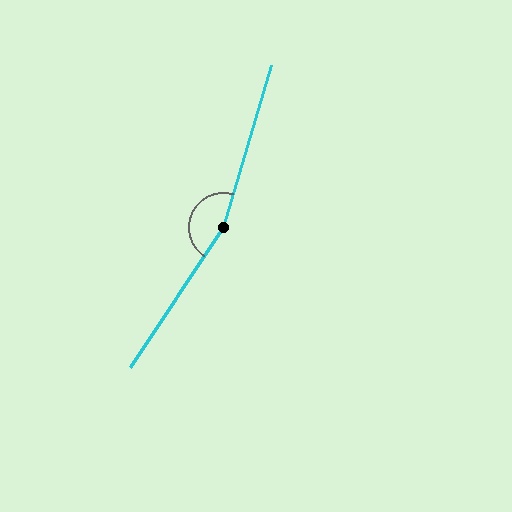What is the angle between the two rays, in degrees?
Approximately 163 degrees.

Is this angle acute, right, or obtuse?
It is obtuse.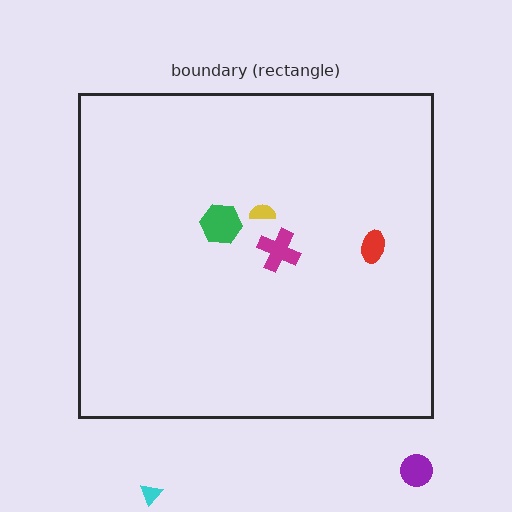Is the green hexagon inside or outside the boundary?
Inside.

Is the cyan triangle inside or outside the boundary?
Outside.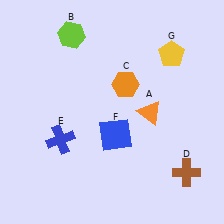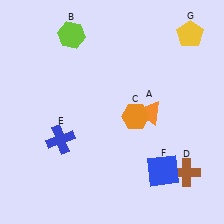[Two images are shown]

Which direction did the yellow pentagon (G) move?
The yellow pentagon (G) moved up.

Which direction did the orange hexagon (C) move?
The orange hexagon (C) moved down.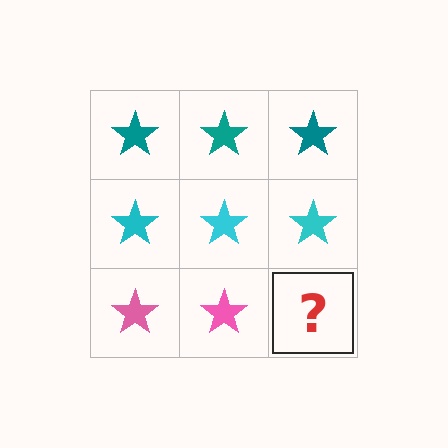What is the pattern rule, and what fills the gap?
The rule is that each row has a consistent color. The gap should be filled with a pink star.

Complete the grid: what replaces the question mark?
The question mark should be replaced with a pink star.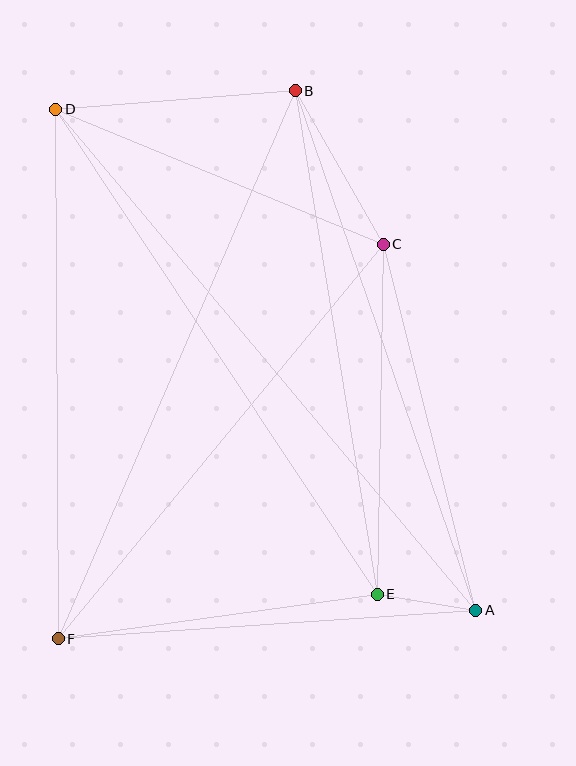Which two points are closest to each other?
Points A and E are closest to each other.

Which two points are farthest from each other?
Points A and D are farthest from each other.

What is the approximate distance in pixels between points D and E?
The distance between D and E is approximately 582 pixels.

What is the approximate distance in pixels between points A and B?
The distance between A and B is approximately 550 pixels.